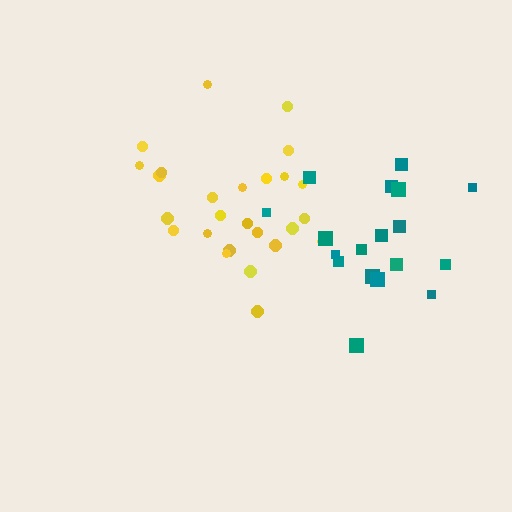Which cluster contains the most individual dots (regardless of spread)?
Yellow (26).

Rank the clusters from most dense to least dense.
yellow, teal.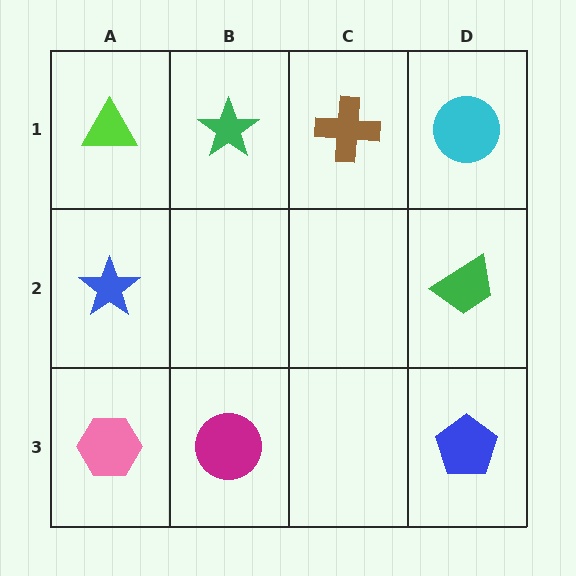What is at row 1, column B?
A green star.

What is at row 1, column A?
A lime triangle.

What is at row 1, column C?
A brown cross.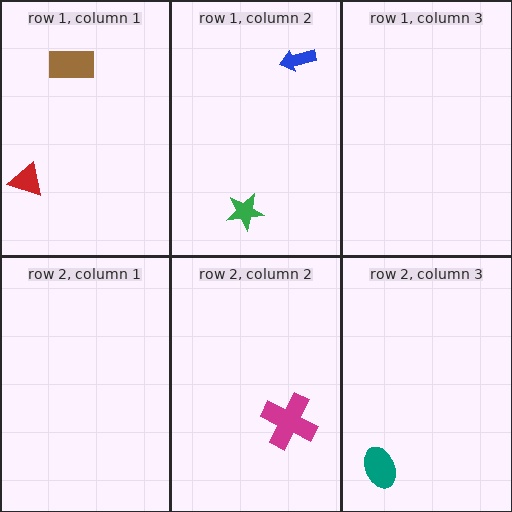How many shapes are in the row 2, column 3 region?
1.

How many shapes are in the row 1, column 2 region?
2.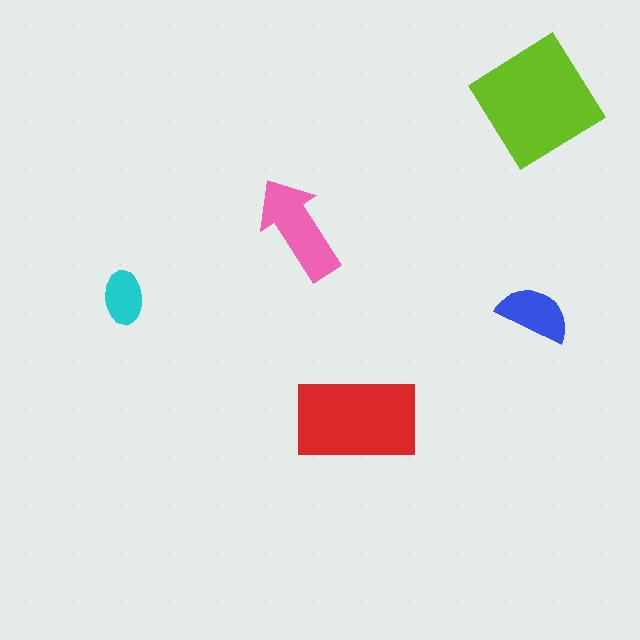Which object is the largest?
The lime diamond.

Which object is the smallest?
The cyan ellipse.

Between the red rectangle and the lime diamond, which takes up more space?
The lime diamond.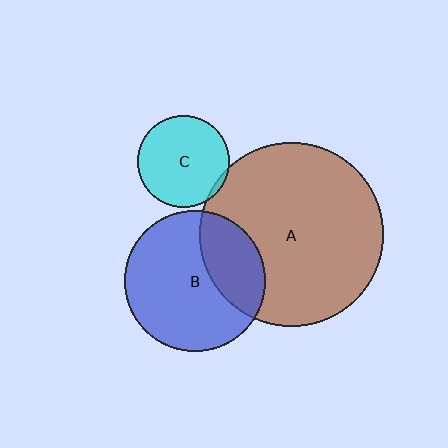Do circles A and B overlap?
Yes.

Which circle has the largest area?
Circle A (brown).